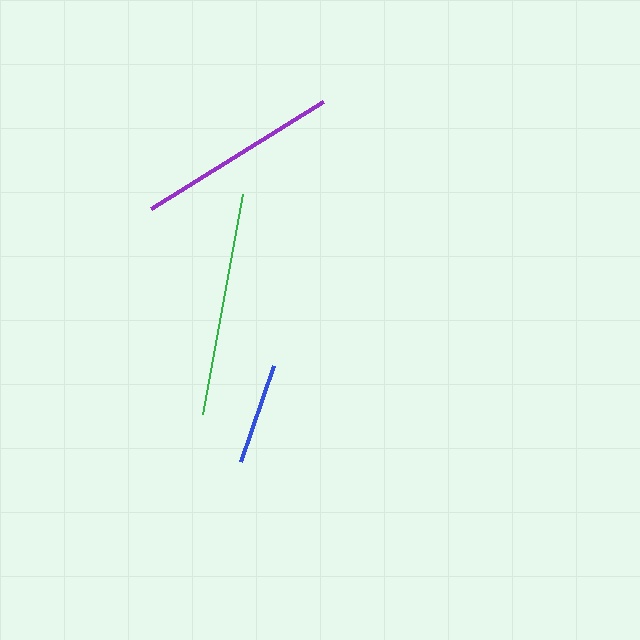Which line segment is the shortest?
The blue line is the shortest at approximately 101 pixels.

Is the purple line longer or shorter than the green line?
The green line is longer than the purple line.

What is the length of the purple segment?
The purple segment is approximately 203 pixels long.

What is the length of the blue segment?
The blue segment is approximately 101 pixels long.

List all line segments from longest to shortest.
From longest to shortest: green, purple, blue.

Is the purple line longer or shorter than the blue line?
The purple line is longer than the blue line.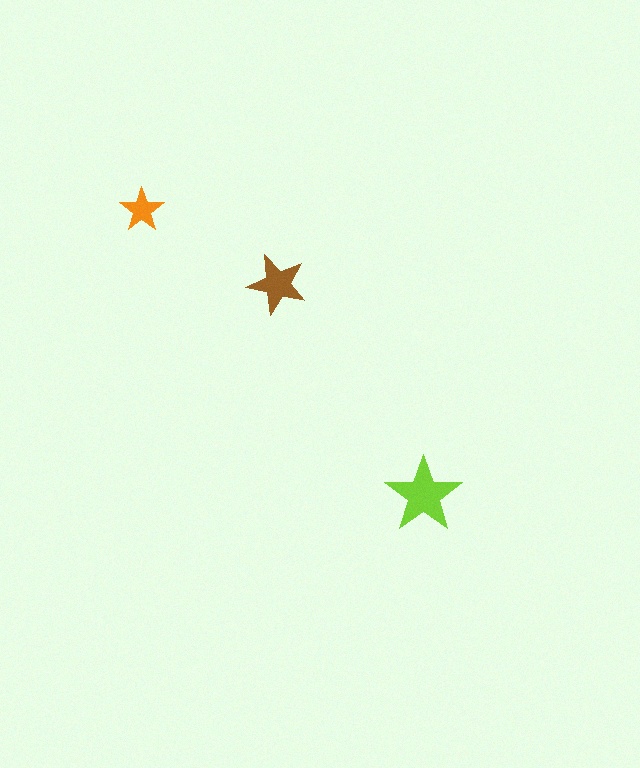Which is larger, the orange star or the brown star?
The brown one.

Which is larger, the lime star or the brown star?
The lime one.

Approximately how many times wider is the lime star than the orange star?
About 1.5 times wider.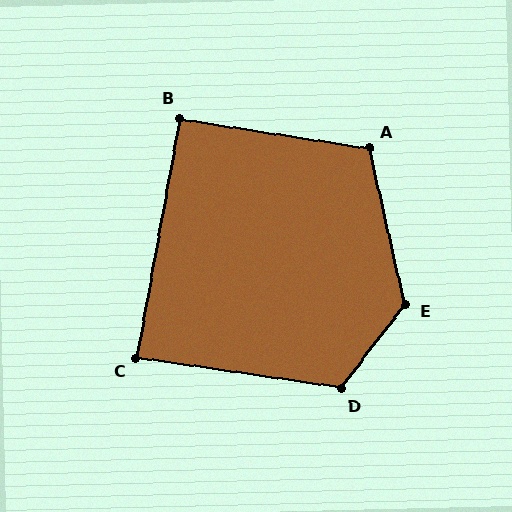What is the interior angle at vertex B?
Approximately 92 degrees (approximately right).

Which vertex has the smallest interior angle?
C, at approximately 88 degrees.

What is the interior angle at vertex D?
Approximately 119 degrees (obtuse).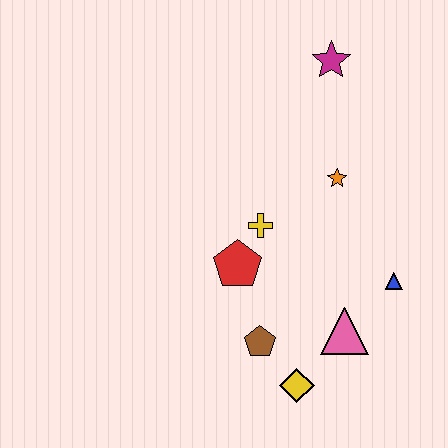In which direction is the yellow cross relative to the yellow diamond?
The yellow cross is above the yellow diamond.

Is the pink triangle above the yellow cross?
No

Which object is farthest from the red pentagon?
The magenta star is farthest from the red pentagon.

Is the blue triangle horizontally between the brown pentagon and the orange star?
No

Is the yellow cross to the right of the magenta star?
No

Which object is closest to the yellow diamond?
The brown pentagon is closest to the yellow diamond.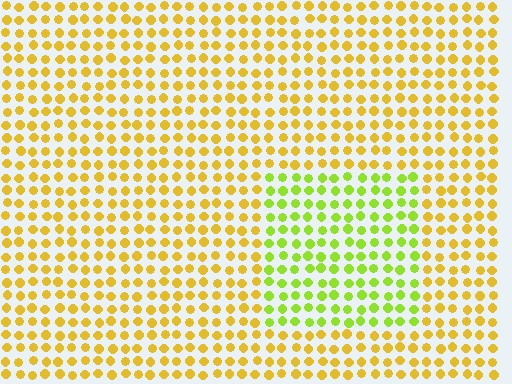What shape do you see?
I see a rectangle.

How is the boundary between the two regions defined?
The boundary is defined purely by a slight shift in hue (about 39 degrees). Spacing, size, and orientation are identical on both sides.